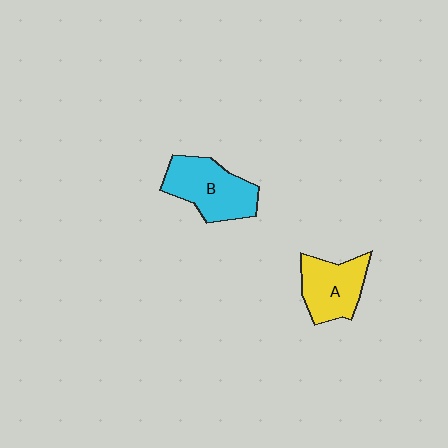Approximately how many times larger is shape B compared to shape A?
Approximately 1.2 times.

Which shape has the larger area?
Shape B (cyan).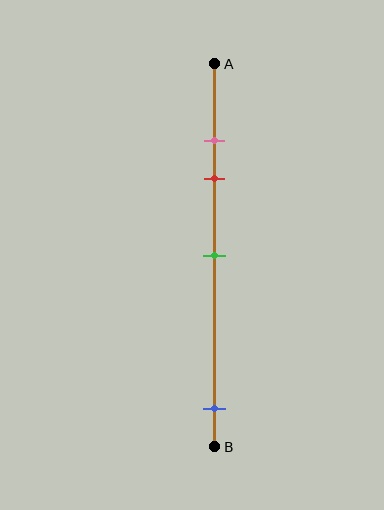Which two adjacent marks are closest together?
The pink and red marks are the closest adjacent pair.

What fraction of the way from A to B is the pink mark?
The pink mark is approximately 20% (0.2) of the way from A to B.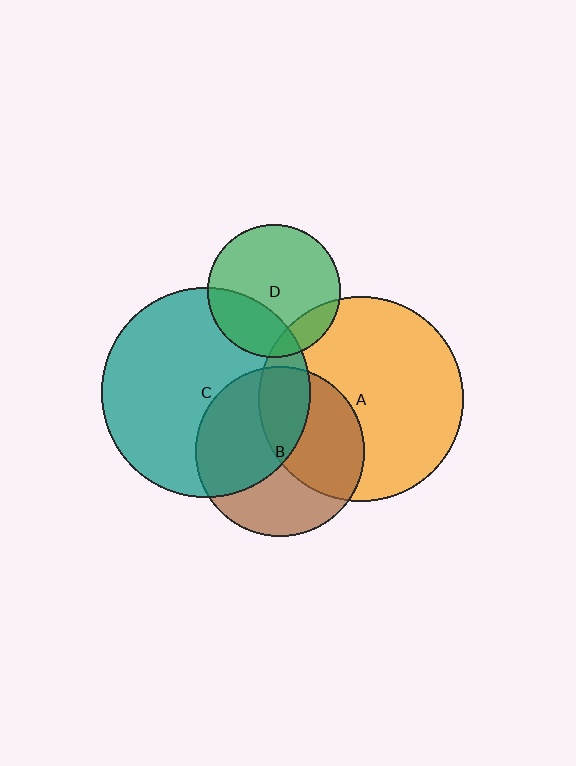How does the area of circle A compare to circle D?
Approximately 2.4 times.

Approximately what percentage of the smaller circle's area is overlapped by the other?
Approximately 15%.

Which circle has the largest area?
Circle C (teal).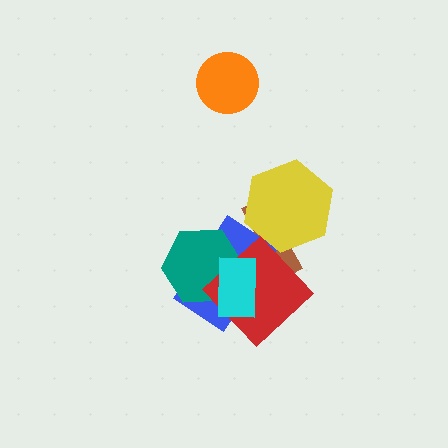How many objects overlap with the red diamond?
4 objects overlap with the red diamond.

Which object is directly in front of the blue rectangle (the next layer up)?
The teal hexagon is directly in front of the blue rectangle.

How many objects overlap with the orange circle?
0 objects overlap with the orange circle.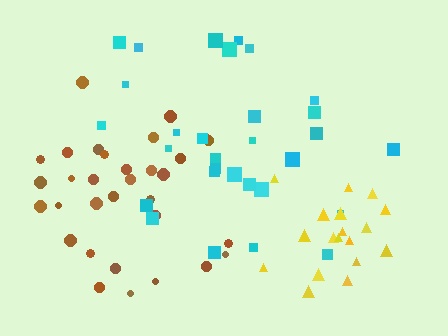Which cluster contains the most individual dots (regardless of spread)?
Brown (32).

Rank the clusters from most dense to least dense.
yellow, brown, cyan.